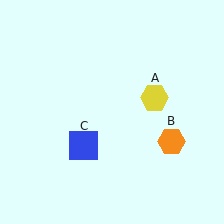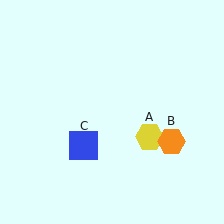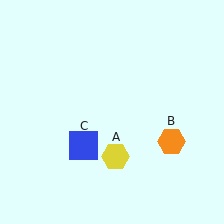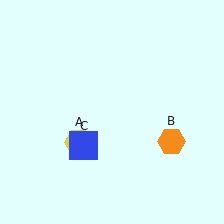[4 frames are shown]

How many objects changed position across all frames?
1 object changed position: yellow hexagon (object A).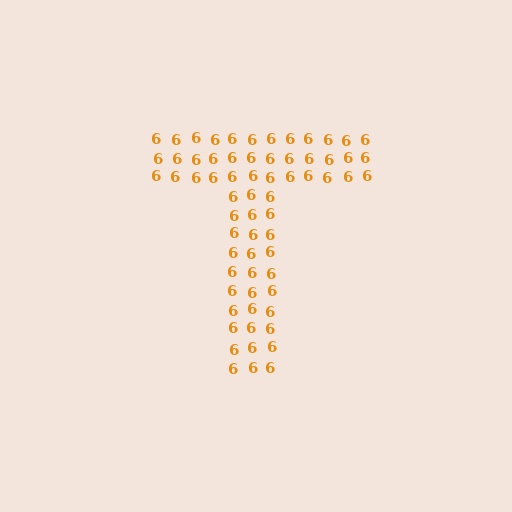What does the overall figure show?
The overall figure shows the letter T.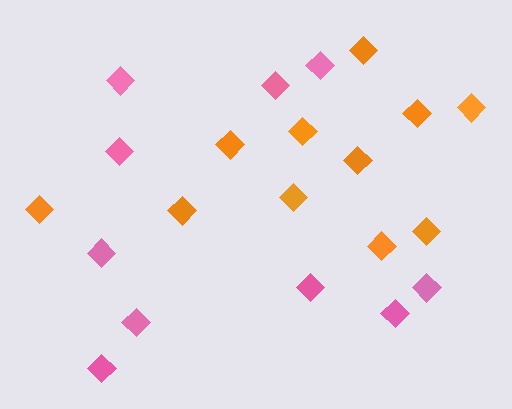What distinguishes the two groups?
There are 2 groups: one group of pink diamonds (10) and one group of orange diamonds (11).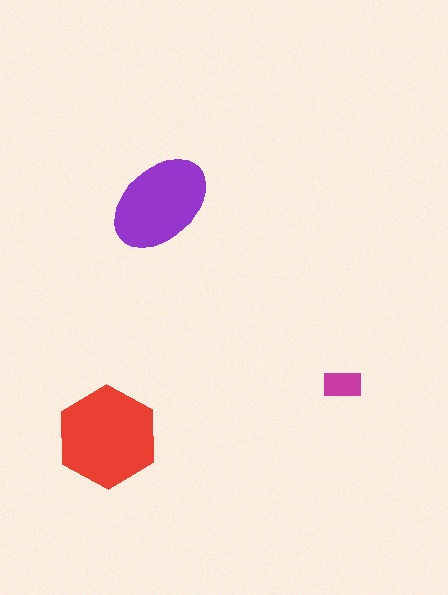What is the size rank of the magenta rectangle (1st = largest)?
3rd.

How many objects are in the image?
There are 3 objects in the image.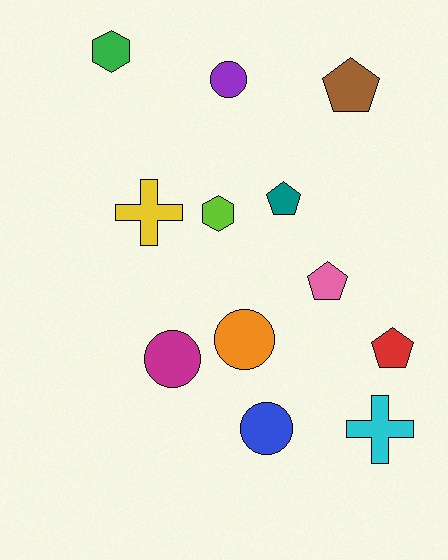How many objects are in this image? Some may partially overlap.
There are 12 objects.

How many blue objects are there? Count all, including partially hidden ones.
There is 1 blue object.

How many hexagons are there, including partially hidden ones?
There are 2 hexagons.